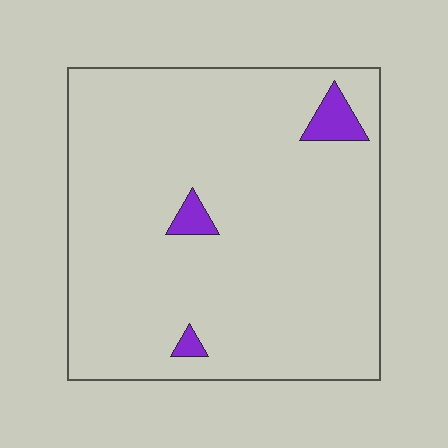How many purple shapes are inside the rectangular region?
3.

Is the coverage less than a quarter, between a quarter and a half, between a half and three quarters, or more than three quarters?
Less than a quarter.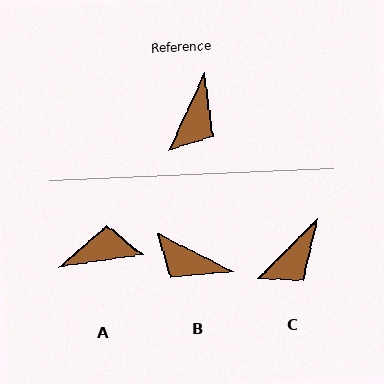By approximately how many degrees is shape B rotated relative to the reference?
Approximately 92 degrees clockwise.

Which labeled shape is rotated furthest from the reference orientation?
A, about 123 degrees away.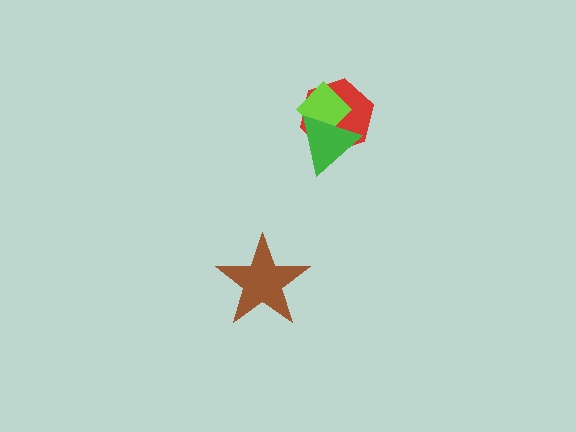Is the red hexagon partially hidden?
Yes, it is partially covered by another shape.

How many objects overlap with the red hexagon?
2 objects overlap with the red hexagon.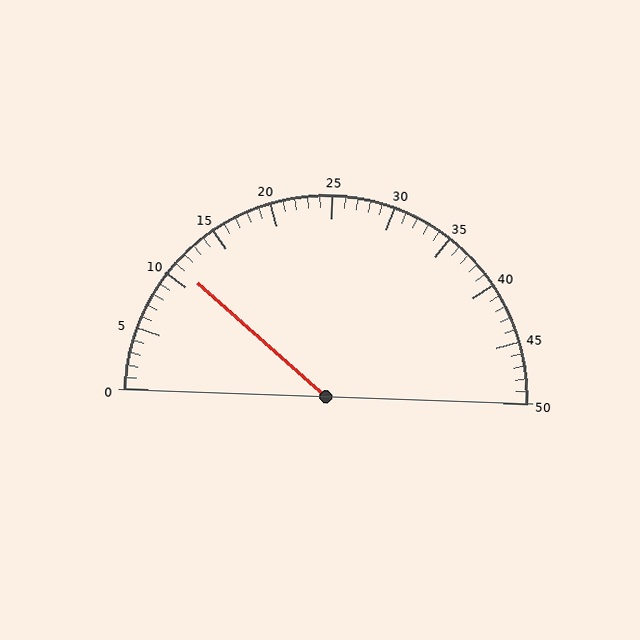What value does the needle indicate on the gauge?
The needle indicates approximately 11.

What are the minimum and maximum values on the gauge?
The gauge ranges from 0 to 50.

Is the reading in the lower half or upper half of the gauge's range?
The reading is in the lower half of the range (0 to 50).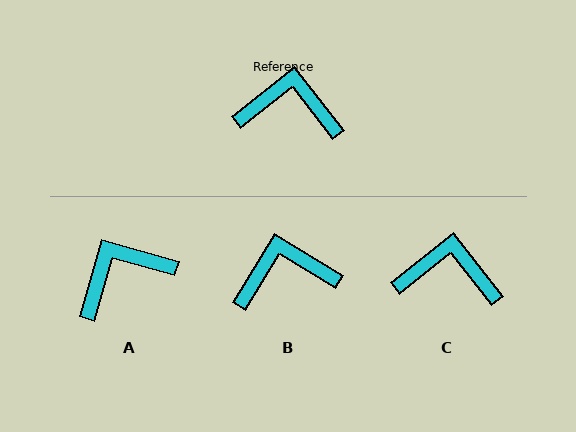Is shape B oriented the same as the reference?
No, it is off by about 21 degrees.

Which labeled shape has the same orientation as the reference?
C.